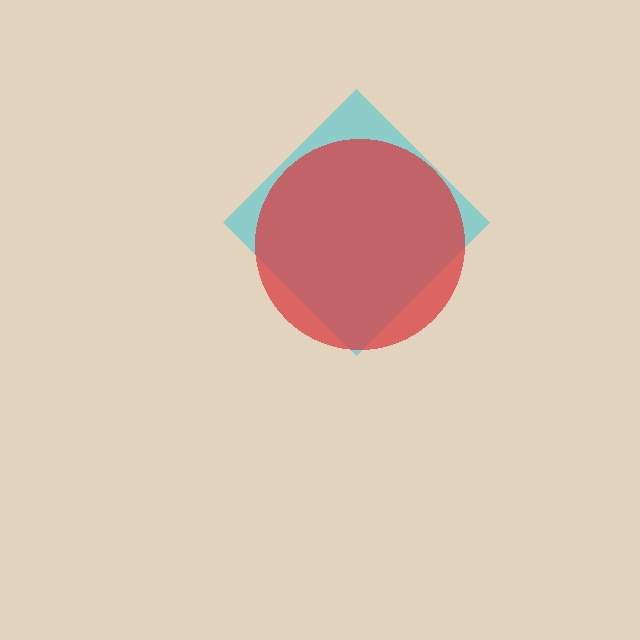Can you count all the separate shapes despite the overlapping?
Yes, there are 2 separate shapes.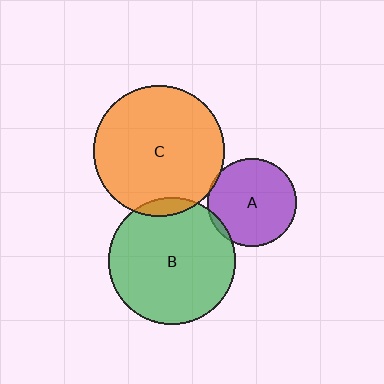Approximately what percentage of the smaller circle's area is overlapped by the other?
Approximately 5%.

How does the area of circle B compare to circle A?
Approximately 2.1 times.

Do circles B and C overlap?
Yes.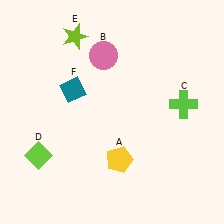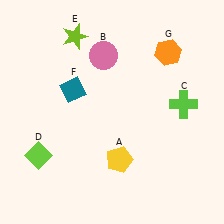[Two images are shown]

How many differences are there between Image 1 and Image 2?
There is 1 difference between the two images.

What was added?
An orange hexagon (G) was added in Image 2.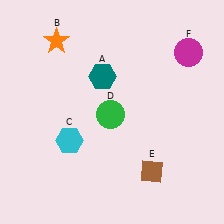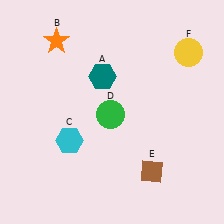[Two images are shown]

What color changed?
The circle (F) changed from magenta in Image 1 to yellow in Image 2.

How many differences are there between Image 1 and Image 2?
There is 1 difference between the two images.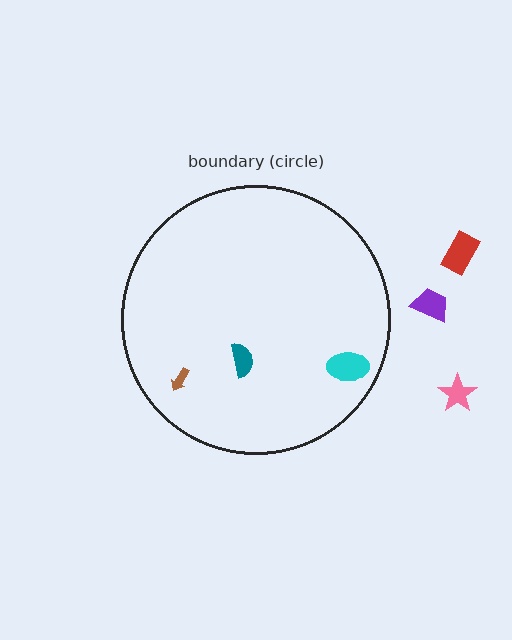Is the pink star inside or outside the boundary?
Outside.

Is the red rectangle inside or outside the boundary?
Outside.